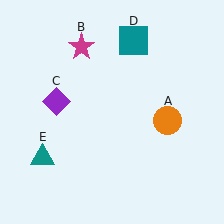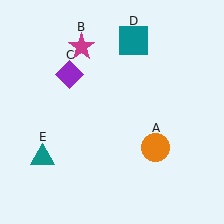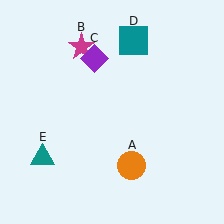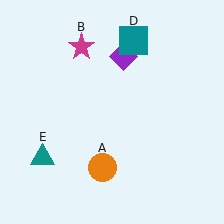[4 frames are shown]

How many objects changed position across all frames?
2 objects changed position: orange circle (object A), purple diamond (object C).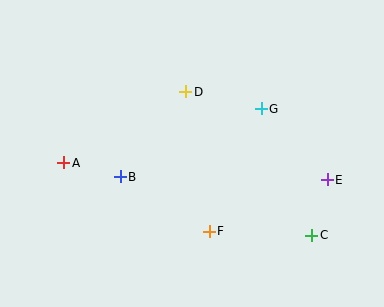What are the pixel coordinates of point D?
Point D is at (186, 92).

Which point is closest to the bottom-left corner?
Point A is closest to the bottom-left corner.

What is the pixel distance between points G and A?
The distance between G and A is 205 pixels.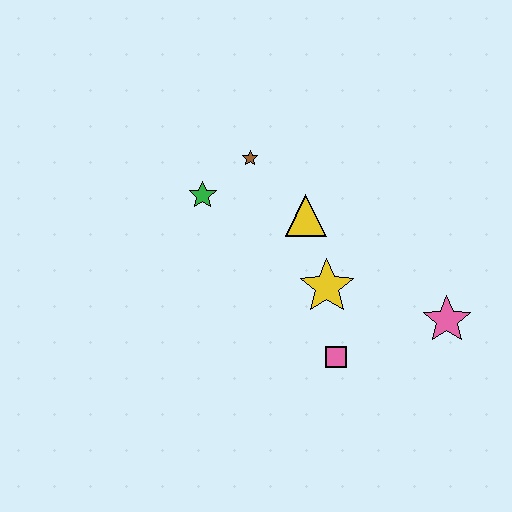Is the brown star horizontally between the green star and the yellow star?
Yes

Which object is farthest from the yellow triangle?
The pink star is farthest from the yellow triangle.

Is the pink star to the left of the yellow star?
No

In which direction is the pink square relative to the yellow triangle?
The pink square is below the yellow triangle.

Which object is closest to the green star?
The brown star is closest to the green star.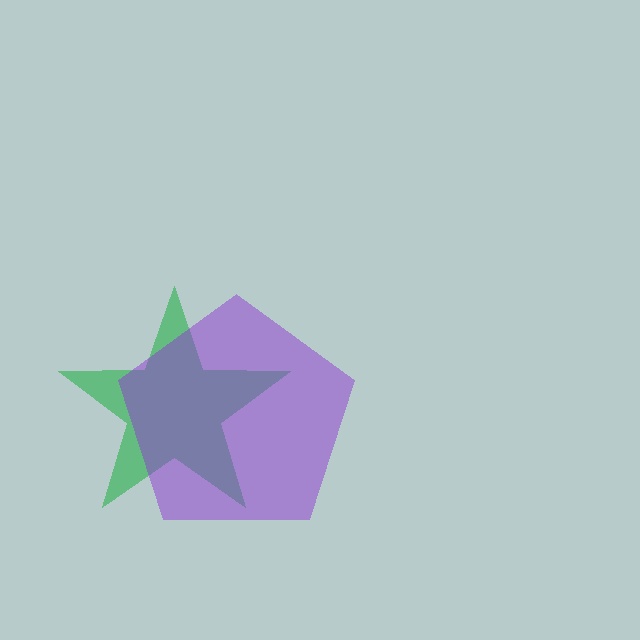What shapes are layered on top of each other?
The layered shapes are: a green star, a purple pentagon.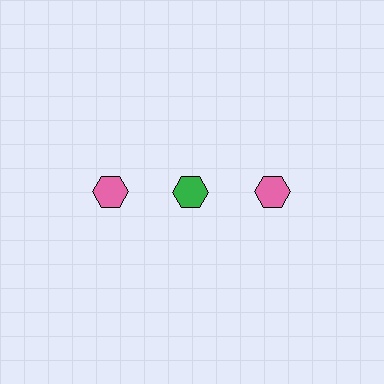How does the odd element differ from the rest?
It has a different color: green instead of pink.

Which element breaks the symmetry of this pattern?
The green hexagon in the top row, second from left column breaks the symmetry. All other shapes are pink hexagons.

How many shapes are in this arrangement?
There are 3 shapes arranged in a grid pattern.